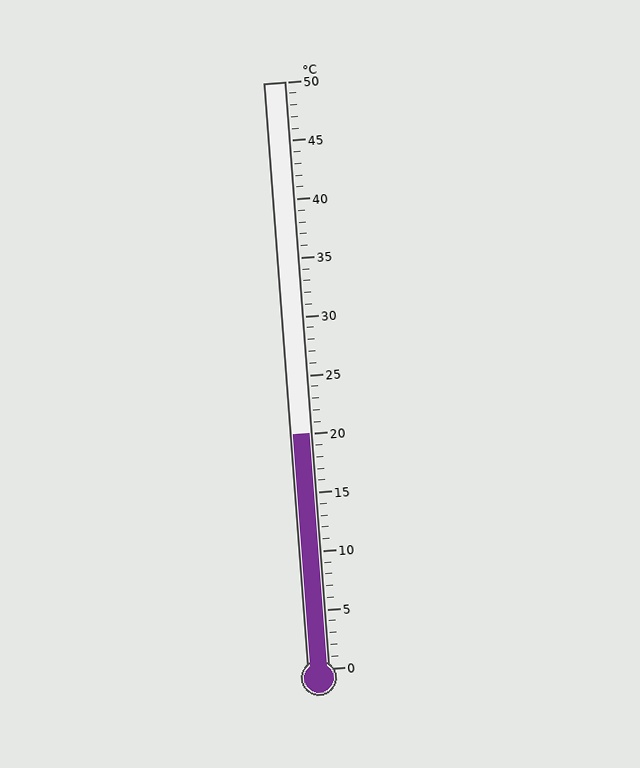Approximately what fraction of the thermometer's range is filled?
The thermometer is filled to approximately 40% of its range.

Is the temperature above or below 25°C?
The temperature is below 25°C.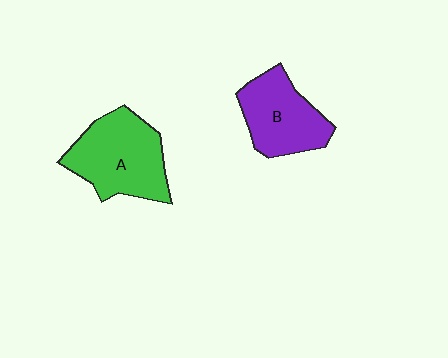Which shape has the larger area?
Shape A (green).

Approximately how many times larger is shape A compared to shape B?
Approximately 1.2 times.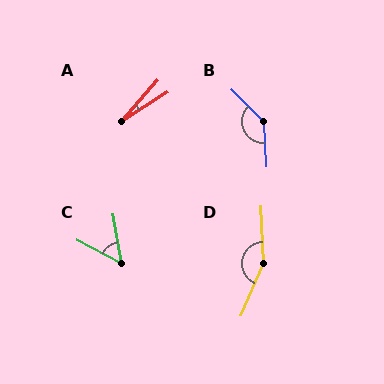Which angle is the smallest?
A, at approximately 17 degrees.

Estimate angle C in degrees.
Approximately 53 degrees.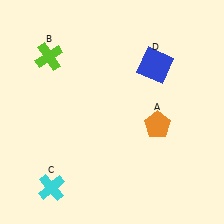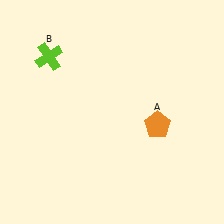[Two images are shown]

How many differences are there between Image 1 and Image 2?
There are 2 differences between the two images.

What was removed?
The blue square (D), the cyan cross (C) were removed in Image 2.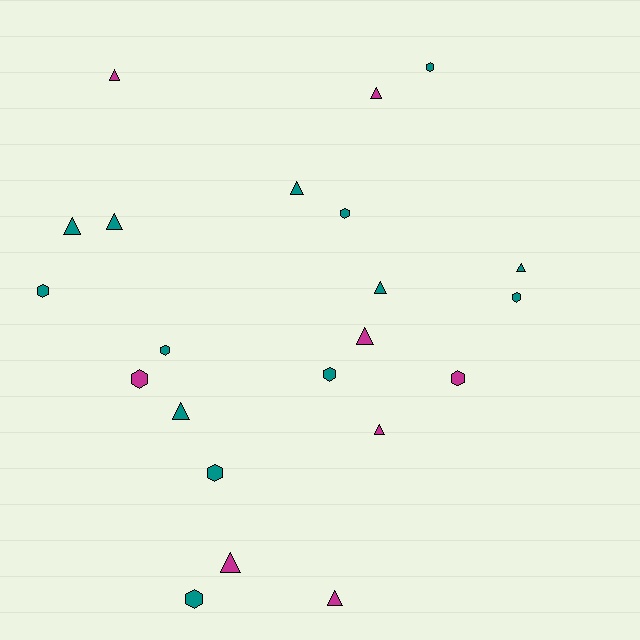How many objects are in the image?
There are 22 objects.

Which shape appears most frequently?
Triangle, with 12 objects.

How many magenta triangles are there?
There are 6 magenta triangles.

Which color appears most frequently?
Teal, with 14 objects.